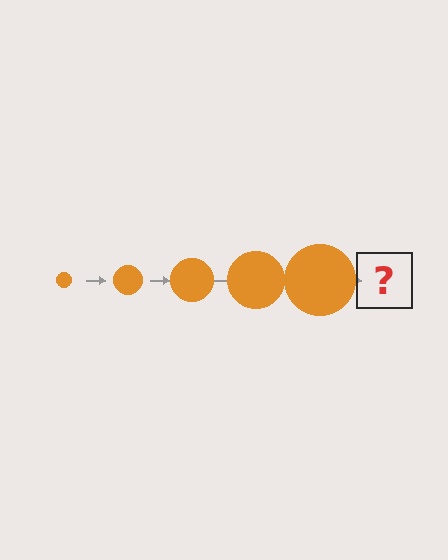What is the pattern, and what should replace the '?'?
The pattern is that the circle gets progressively larger each step. The '?' should be an orange circle, larger than the previous one.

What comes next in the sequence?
The next element should be an orange circle, larger than the previous one.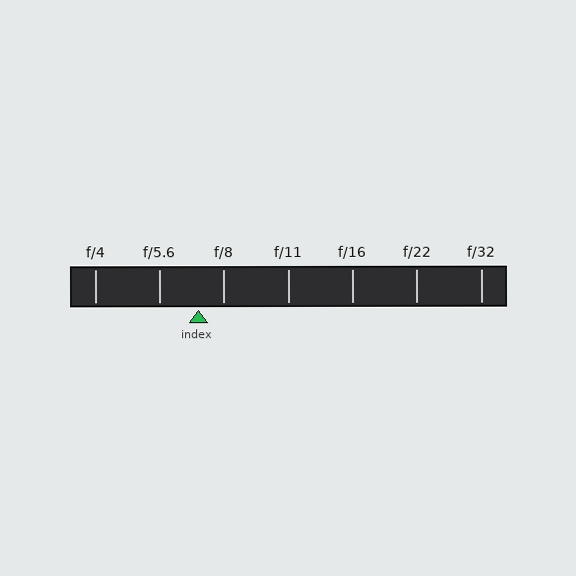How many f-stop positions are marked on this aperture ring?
There are 7 f-stop positions marked.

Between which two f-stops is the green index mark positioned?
The index mark is between f/5.6 and f/8.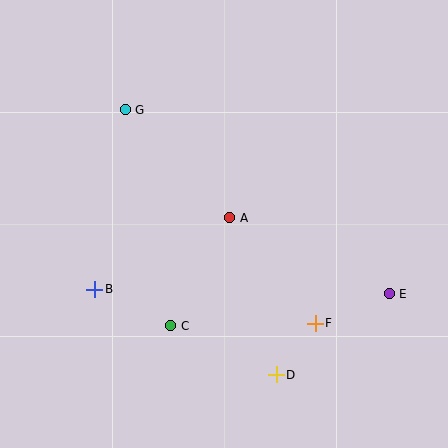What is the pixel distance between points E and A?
The distance between E and A is 177 pixels.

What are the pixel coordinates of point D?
Point D is at (276, 375).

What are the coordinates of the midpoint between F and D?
The midpoint between F and D is at (296, 349).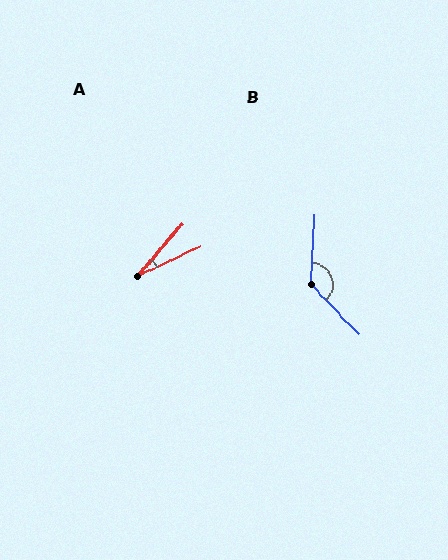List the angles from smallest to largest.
A (24°), B (133°).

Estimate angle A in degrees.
Approximately 24 degrees.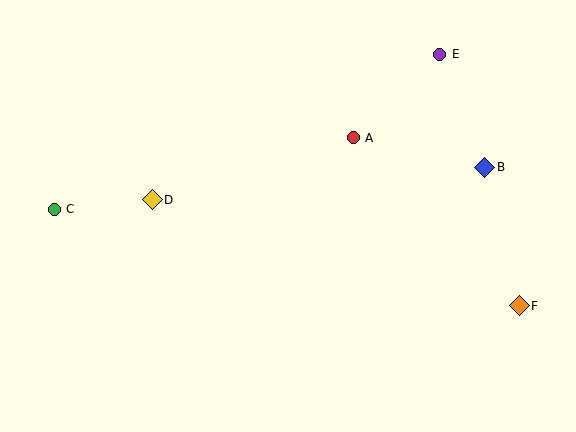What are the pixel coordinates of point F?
Point F is at (519, 306).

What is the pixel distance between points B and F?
The distance between B and F is 143 pixels.